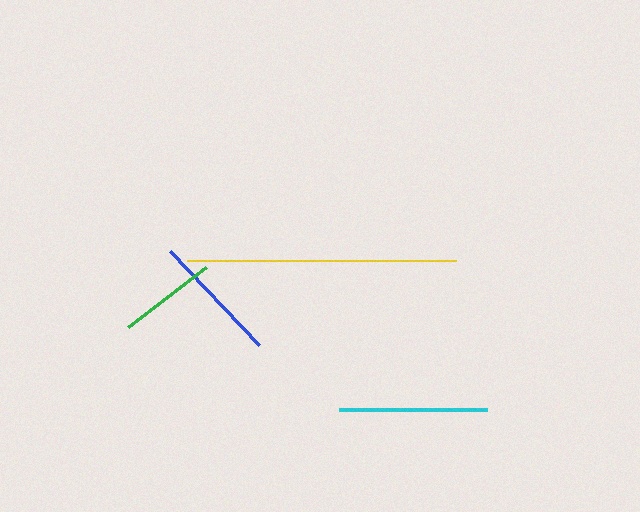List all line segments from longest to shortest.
From longest to shortest: yellow, cyan, blue, green.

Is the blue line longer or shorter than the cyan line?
The cyan line is longer than the blue line.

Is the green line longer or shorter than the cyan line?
The cyan line is longer than the green line.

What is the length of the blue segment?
The blue segment is approximately 129 pixels long.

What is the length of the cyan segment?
The cyan segment is approximately 148 pixels long.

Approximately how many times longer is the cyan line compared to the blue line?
The cyan line is approximately 1.1 times the length of the blue line.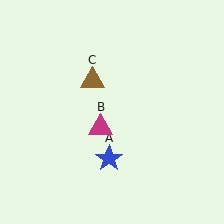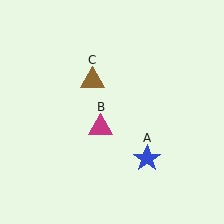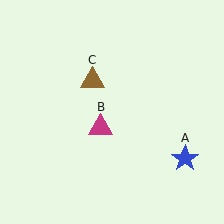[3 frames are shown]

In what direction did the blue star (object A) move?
The blue star (object A) moved right.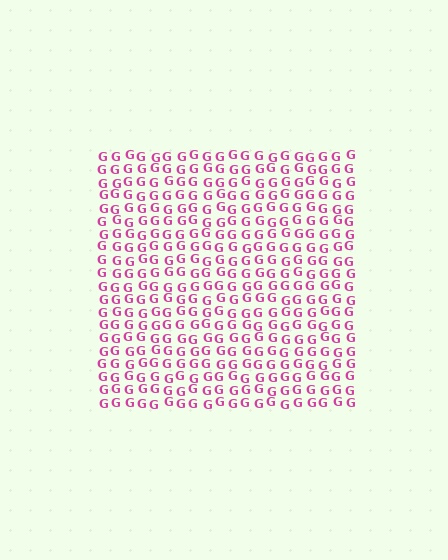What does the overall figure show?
The overall figure shows a square.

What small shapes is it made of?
It is made of small letter G's.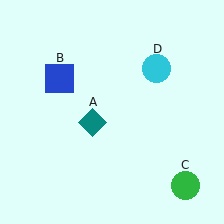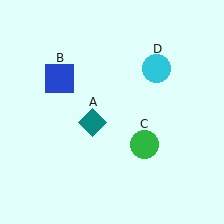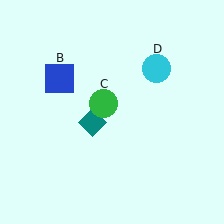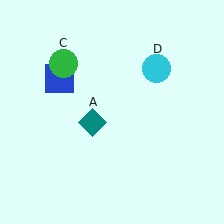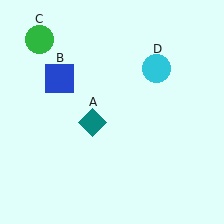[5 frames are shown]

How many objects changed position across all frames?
1 object changed position: green circle (object C).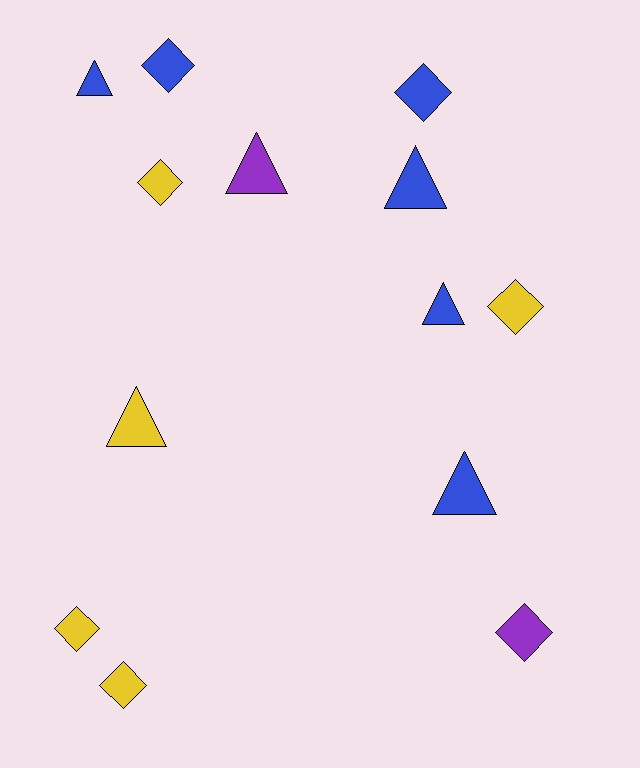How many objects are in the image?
There are 13 objects.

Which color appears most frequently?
Blue, with 6 objects.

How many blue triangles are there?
There are 4 blue triangles.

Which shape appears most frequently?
Diamond, with 7 objects.